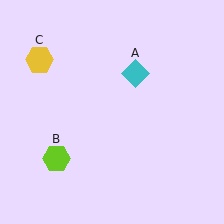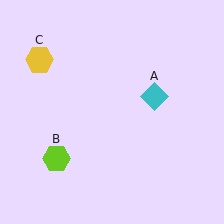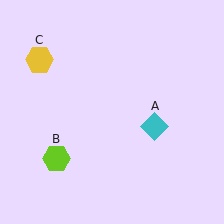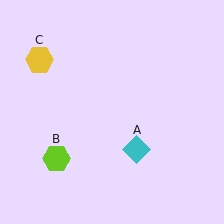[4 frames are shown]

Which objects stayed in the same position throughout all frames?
Lime hexagon (object B) and yellow hexagon (object C) remained stationary.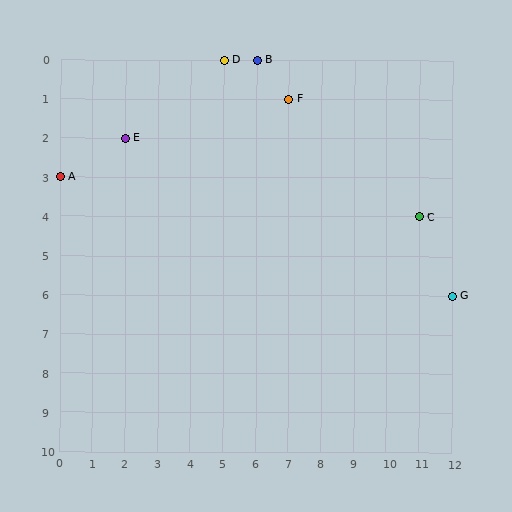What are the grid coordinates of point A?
Point A is at grid coordinates (0, 3).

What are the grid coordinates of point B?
Point B is at grid coordinates (6, 0).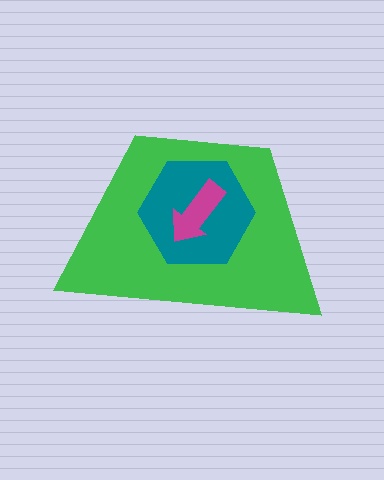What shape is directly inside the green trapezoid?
The teal hexagon.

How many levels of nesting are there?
3.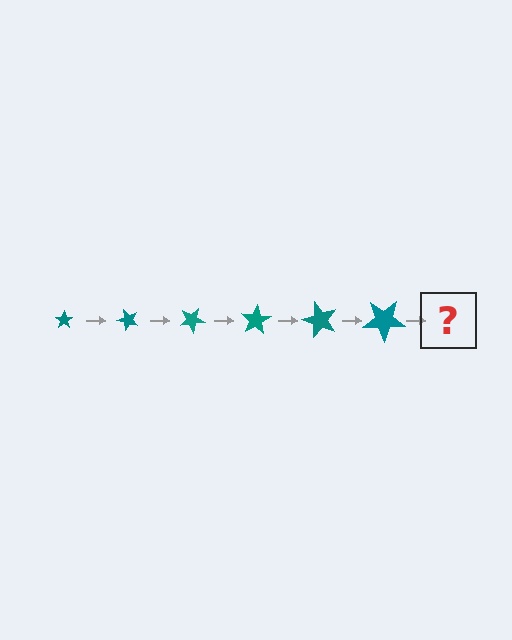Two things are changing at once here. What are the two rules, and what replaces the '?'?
The two rules are that the star grows larger each step and it rotates 50 degrees each step. The '?' should be a star, larger than the previous one and rotated 300 degrees from the start.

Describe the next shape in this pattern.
It should be a star, larger than the previous one and rotated 300 degrees from the start.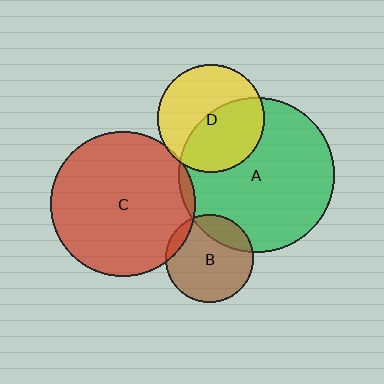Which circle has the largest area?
Circle A (green).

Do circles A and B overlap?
Yes.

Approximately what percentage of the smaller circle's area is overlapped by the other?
Approximately 20%.